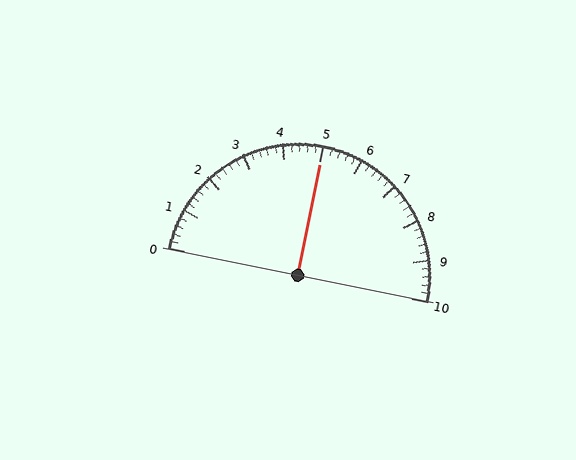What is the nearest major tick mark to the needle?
The nearest major tick mark is 5.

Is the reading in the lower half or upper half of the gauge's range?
The reading is in the upper half of the range (0 to 10).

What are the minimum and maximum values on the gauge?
The gauge ranges from 0 to 10.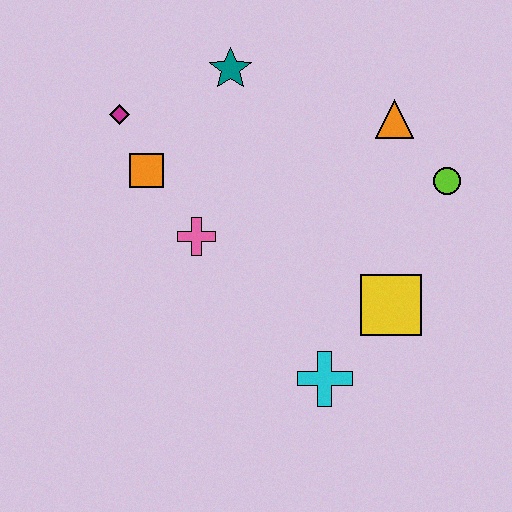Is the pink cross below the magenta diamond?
Yes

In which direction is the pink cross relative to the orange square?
The pink cross is below the orange square.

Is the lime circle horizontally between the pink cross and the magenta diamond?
No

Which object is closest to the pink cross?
The orange square is closest to the pink cross.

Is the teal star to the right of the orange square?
Yes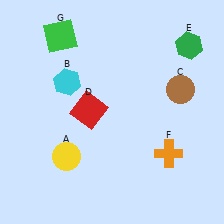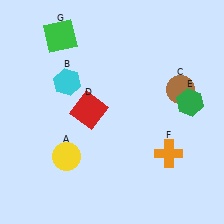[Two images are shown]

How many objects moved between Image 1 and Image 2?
1 object moved between the two images.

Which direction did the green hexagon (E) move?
The green hexagon (E) moved down.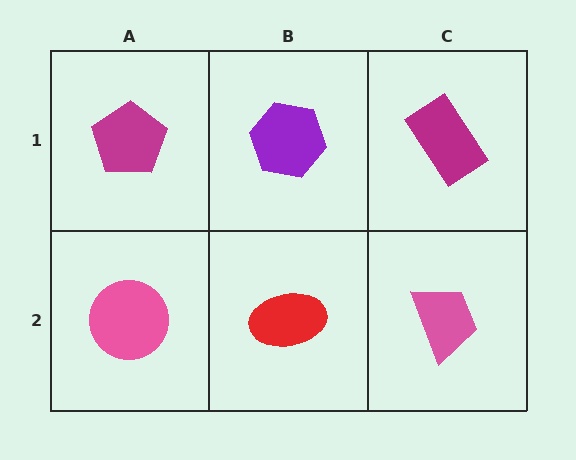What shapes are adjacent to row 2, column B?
A purple hexagon (row 1, column B), a pink circle (row 2, column A), a pink trapezoid (row 2, column C).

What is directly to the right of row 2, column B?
A pink trapezoid.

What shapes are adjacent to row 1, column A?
A pink circle (row 2, column A), a purple hexagon (row 1, column B).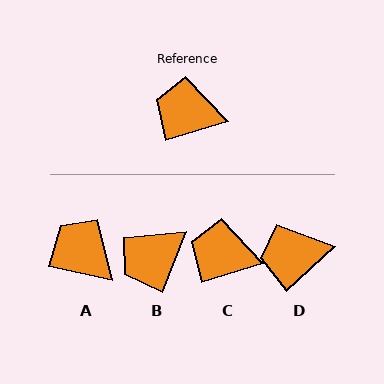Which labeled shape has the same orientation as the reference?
C.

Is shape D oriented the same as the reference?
No, it is off by about 26 degrees.